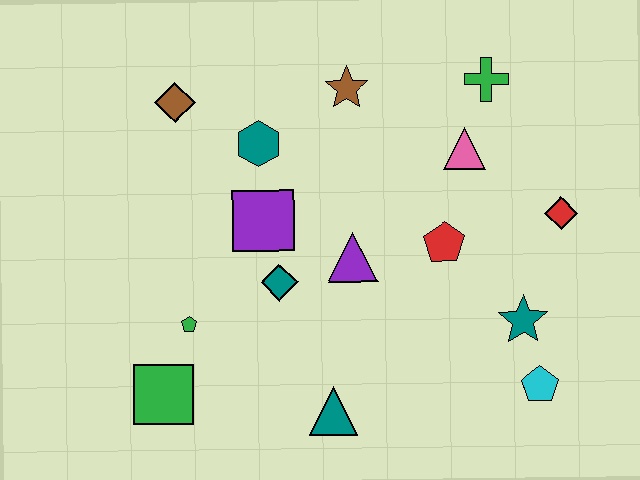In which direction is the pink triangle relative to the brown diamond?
The pink triangle is to the right of the brown diamond.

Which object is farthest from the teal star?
The brown diamond is farthest from the teal star.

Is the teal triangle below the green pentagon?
Yes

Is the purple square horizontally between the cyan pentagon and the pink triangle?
No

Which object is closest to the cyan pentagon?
The teal star is closest to the cyan pentagon.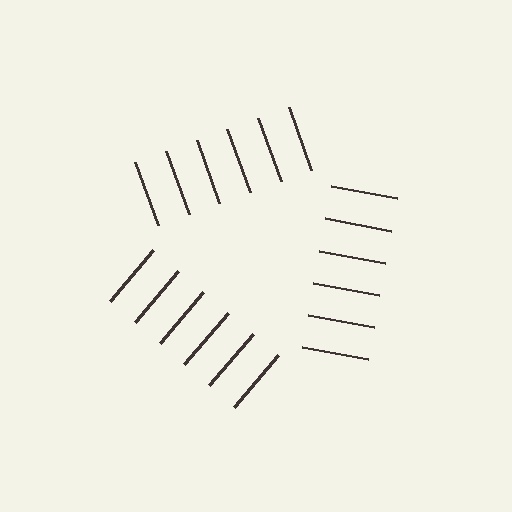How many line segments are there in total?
18 — 6 along each of the 3 edges.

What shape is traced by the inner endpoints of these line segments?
An illusory triangle — the line segments terminate on its edges but no continuous stroke is drawn.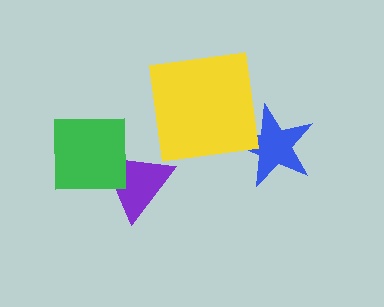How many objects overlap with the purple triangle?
1 object overlaps with the purple triangle.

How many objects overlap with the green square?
1 object overlaps with the green square.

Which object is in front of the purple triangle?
The green square is in front of the purple triangle.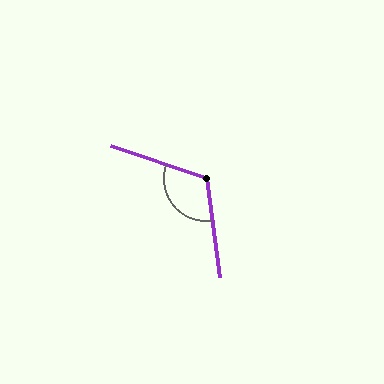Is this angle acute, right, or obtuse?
It is obtuse.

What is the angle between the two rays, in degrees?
Approximately 116 degrees.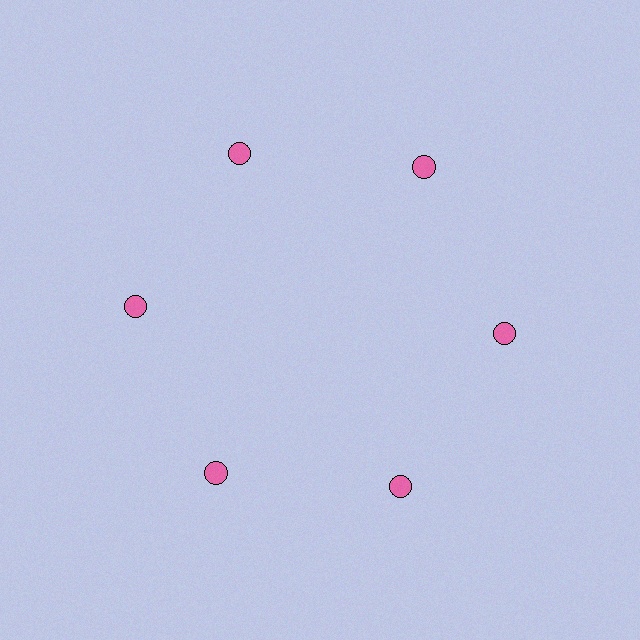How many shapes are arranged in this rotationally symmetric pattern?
There are 6 shapes, arranged in 6 groups of 1.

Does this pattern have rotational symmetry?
Yes, this pattern has 6-fold rotational symmetry. It looks the same after rotating 60 degrees around the center.